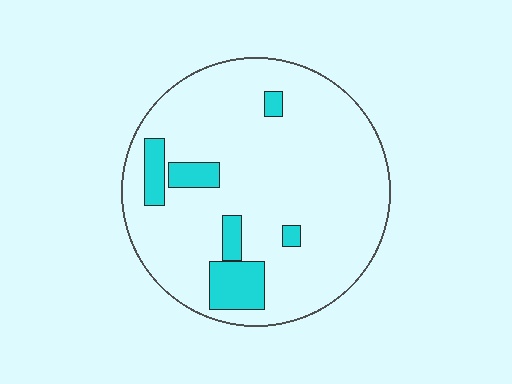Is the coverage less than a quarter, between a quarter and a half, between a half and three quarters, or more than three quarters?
Less than a quarter.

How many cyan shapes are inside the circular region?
6.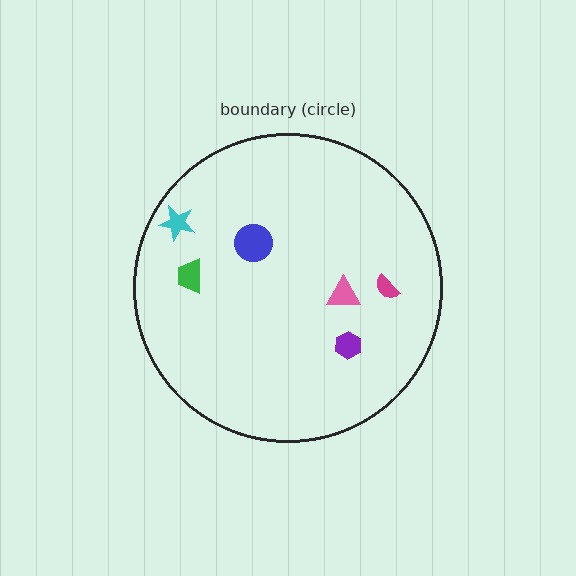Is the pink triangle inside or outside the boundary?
Inside.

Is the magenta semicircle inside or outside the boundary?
Inside.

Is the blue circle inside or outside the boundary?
Inside.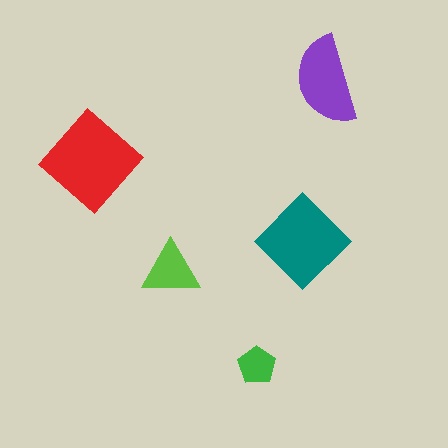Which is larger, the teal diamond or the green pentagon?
The teal diamond.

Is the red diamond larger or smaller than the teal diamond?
Larger.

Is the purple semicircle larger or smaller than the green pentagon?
Larger.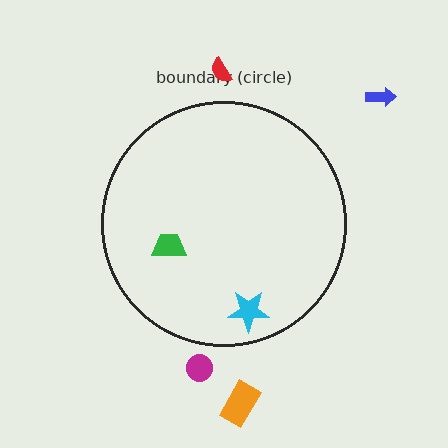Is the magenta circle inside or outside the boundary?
Outside.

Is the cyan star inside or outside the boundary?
Inside.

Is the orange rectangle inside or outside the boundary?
Outside.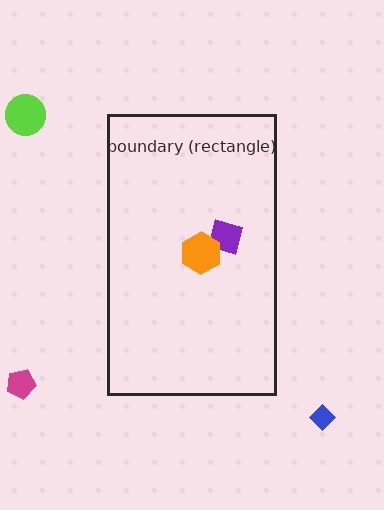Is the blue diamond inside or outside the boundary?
Outside.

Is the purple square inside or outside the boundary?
Inside.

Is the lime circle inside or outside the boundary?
Outside.